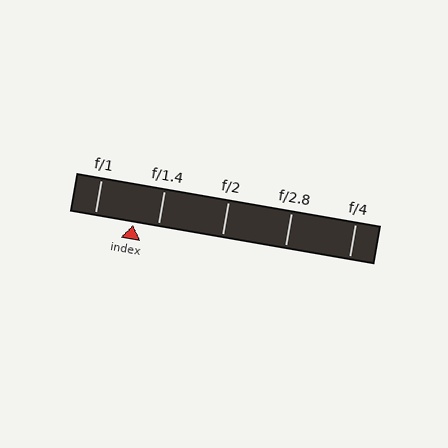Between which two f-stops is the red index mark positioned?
The index mark is between f/1 and f/1.4.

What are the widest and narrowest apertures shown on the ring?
The widest aperture shown is f/1 and the narrowest is f/4.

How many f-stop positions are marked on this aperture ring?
There are 5 f-stop positions marked.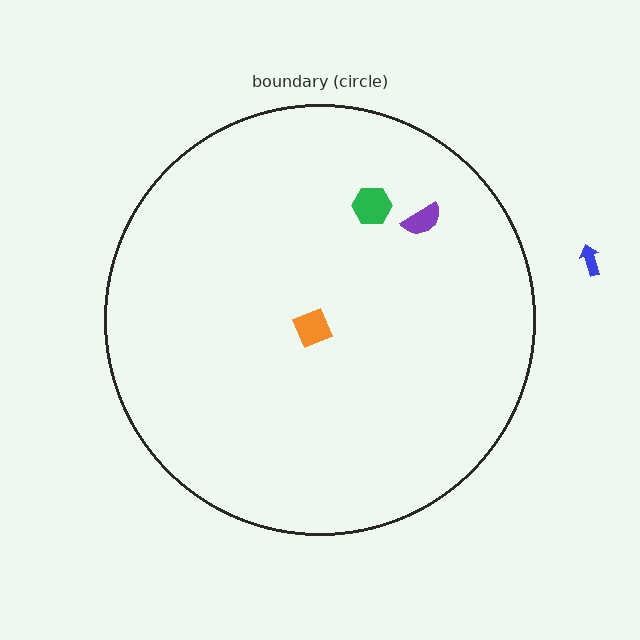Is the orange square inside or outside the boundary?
Inside.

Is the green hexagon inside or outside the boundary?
Inside.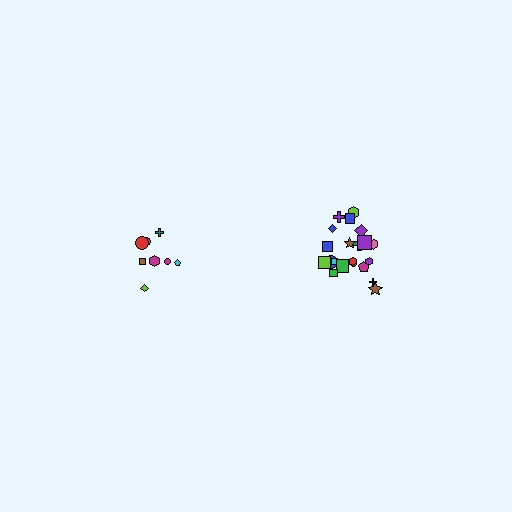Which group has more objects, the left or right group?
The right group.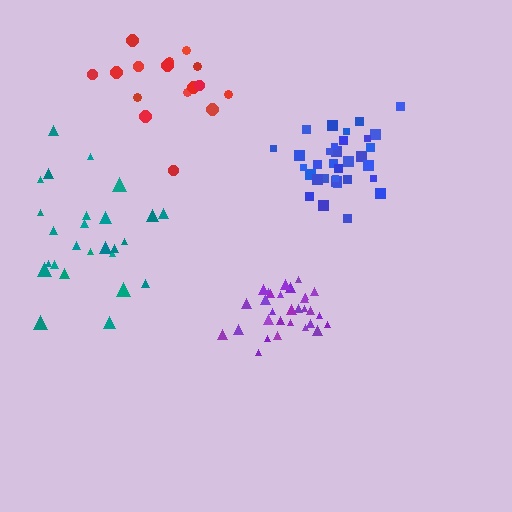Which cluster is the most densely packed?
Purple.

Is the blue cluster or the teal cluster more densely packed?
Blue.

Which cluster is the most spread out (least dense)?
Red.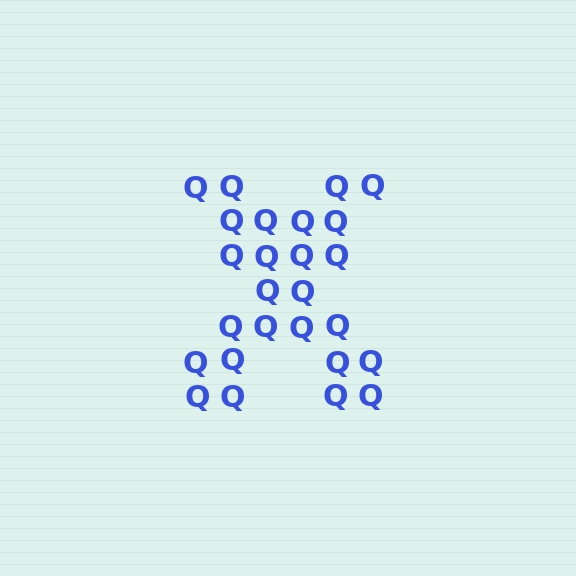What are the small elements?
The small elements are letter Q's.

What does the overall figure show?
The overall figure shows the letter X.